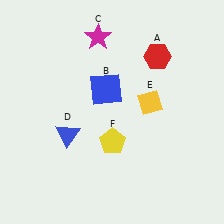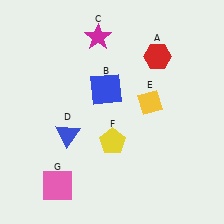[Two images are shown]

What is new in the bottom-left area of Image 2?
A pink square (G) was added in the bottom-left area of Image 2.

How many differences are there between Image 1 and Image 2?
There is 1 difference between the two images.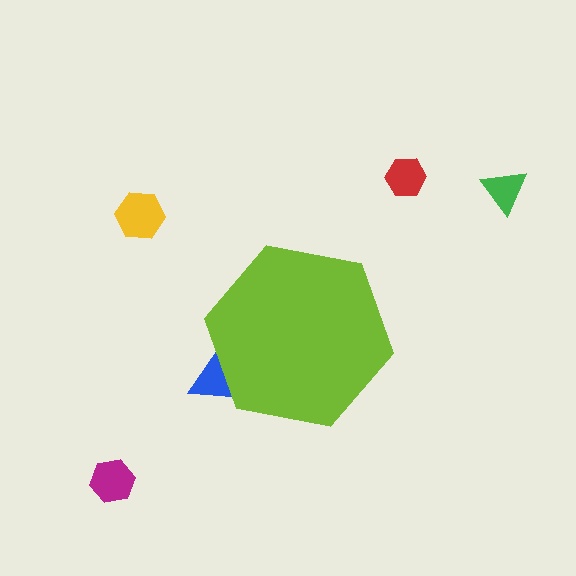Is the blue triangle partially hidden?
Yes, the blue triangle is partially hidden behind the lime hexagon.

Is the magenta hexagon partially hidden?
No, the magenta hexagon is fully visible.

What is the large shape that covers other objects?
A lime hexagon.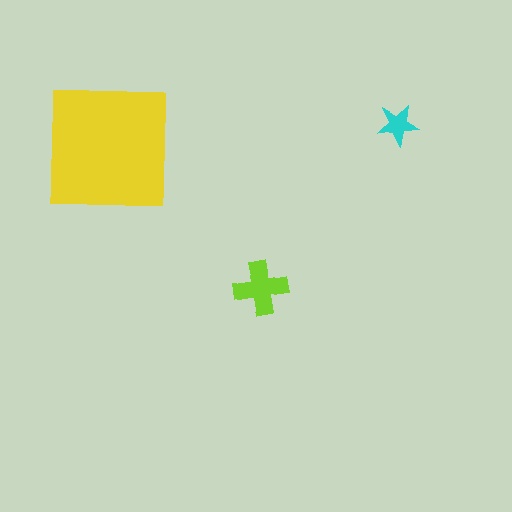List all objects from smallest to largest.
The cyan star, the lime cross, the yellow square.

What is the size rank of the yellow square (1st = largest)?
1st.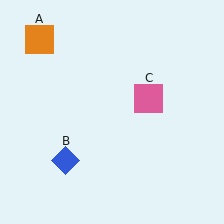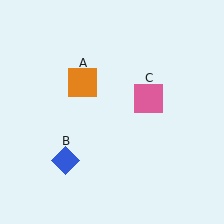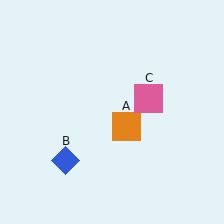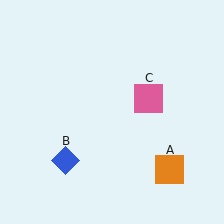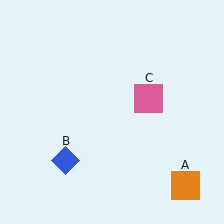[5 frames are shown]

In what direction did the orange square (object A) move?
The orange square (object A) moved down and to the right.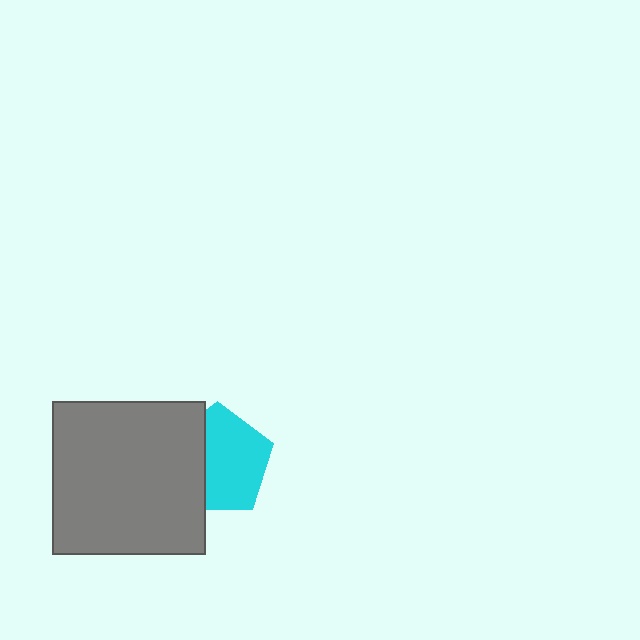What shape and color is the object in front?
The object in front is a gray square.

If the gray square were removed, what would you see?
You would see the complete cyan pentagon.